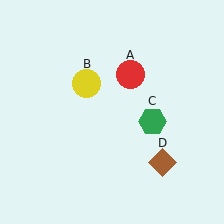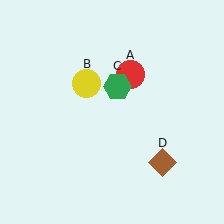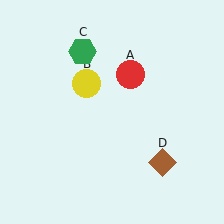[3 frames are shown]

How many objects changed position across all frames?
1 object changed position: green hexagon (object C).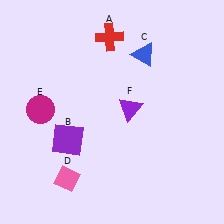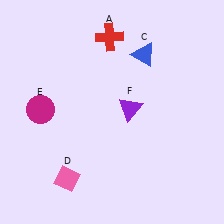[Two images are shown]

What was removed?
The purple square (B) was removed in Image 2.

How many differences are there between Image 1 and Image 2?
There is 1 difference between the two images.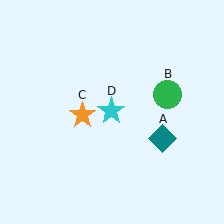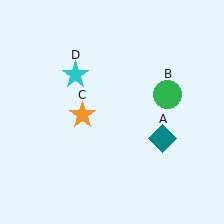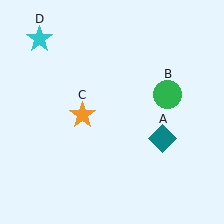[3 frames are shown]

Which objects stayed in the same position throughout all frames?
Teal diamond (object A) and green circle (object B) and orange star (object C) remained stationary.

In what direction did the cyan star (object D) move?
The cyan star (object D) moved up and to the left.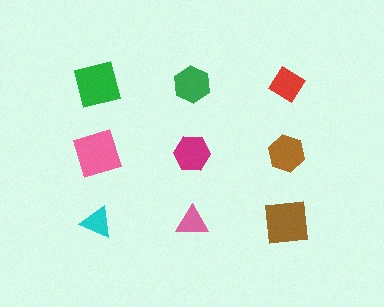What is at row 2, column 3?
A brown hexagon.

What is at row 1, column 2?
A green hexagon.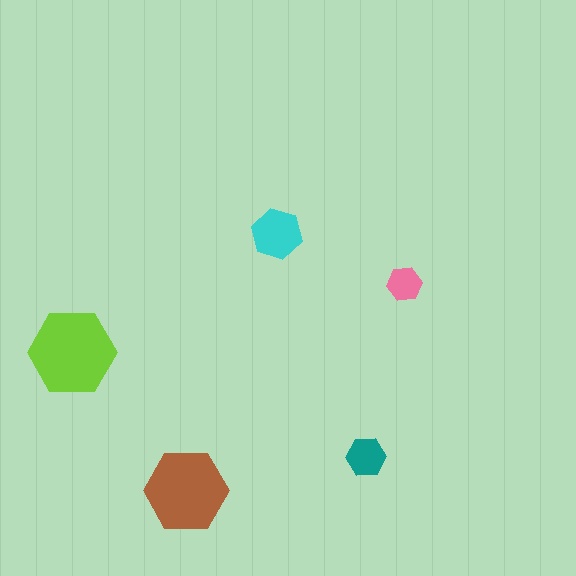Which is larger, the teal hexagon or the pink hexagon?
The teal one.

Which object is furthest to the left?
The lime hexagon is leftmost.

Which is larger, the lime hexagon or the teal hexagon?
The lime one.